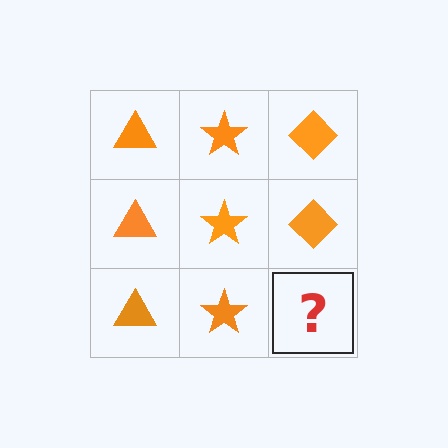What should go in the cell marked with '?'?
The missing cell should contain an orange diamond.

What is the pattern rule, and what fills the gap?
The rule is that each column has a consistent shape. The gap should be filled with an orange diamond.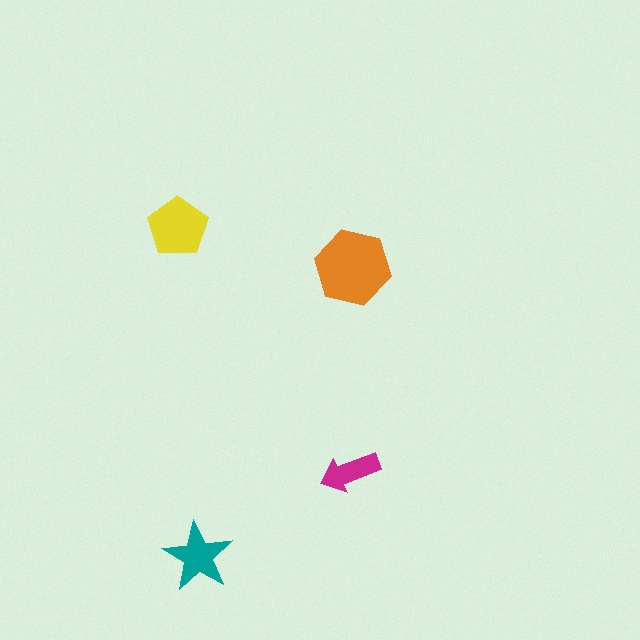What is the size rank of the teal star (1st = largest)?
3rd.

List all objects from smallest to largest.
The magenta arrow, the teal star, the yellow pentagon, the orange hexagon.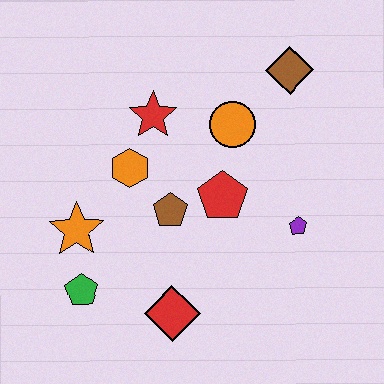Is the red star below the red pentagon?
No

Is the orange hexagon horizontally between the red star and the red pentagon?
No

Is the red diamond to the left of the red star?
No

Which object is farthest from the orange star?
The brown diamond is farthest from the orange star.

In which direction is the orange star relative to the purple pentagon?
The orange star is to the left of the purple pentagon.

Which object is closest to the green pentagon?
The orange star is closest to the green pentagon.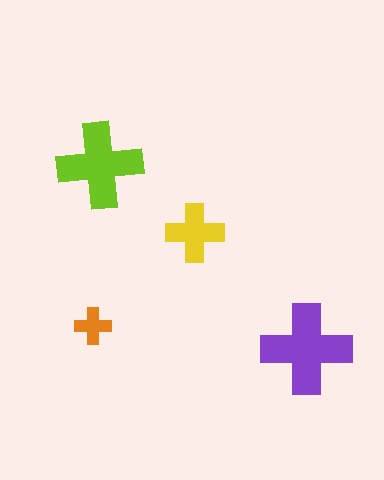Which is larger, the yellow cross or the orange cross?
The yellow one.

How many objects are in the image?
There are 4 objects in the image.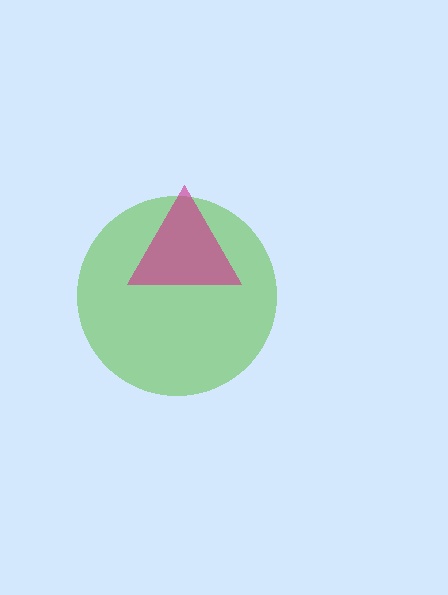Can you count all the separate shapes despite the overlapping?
Yes, there are 2 separate shapes.